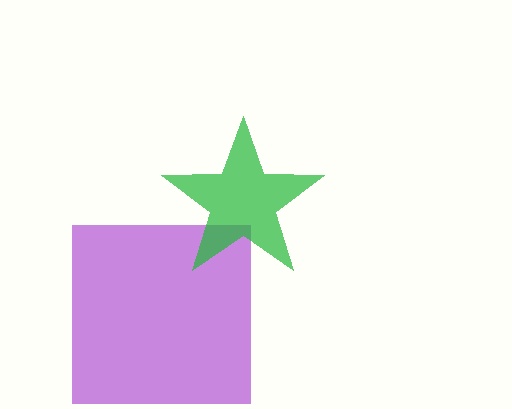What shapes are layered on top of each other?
The layered shapes are: a purple square, a green star.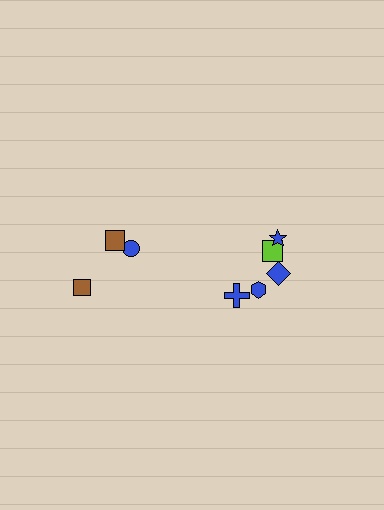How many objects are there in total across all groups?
There are 8 objects.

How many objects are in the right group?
There are 5 objects.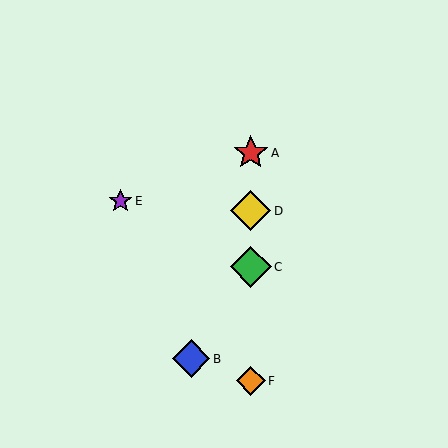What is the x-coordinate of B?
Object B is at x≈191.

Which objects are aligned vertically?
Objects A, C, D, F are aligned vertically.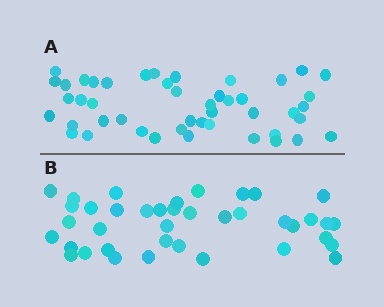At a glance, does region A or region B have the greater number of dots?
Region A (the top region) has more dots.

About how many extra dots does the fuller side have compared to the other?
Region A has roughly 8 or so more dots than region B.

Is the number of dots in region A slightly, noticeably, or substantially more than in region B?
Region A has only slightly more — the two regions are fairly close. The ratio is roughly 1.2 to 1.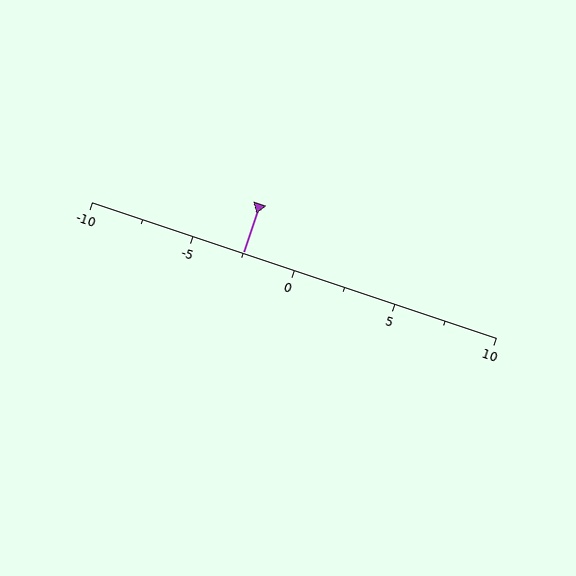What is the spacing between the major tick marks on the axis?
The major ticks are spaced 5 apart.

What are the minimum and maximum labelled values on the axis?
The axis runs from -10 to 10.